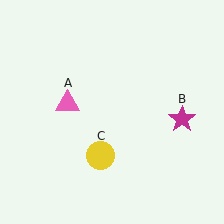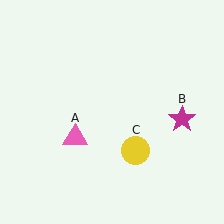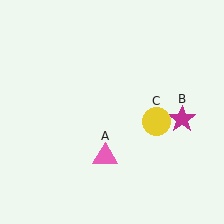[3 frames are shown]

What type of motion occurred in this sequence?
The pink triangle (object A), yellow circle (object C) rotated counterclockwise around the center of the scene.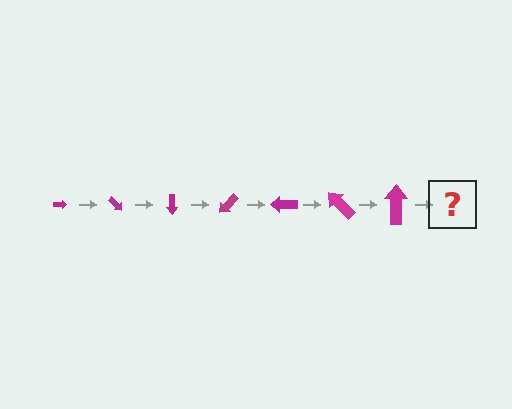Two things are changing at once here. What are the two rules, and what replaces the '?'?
The two rules are that the arrow grows larger each step and it rotates 45 degrees each step. The '?' should be an arrow, larger than the previous one and rotated 315 degrees from the start.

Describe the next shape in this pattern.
It should be an arrow, larger than the previous one and rotated 315 degrees from the start.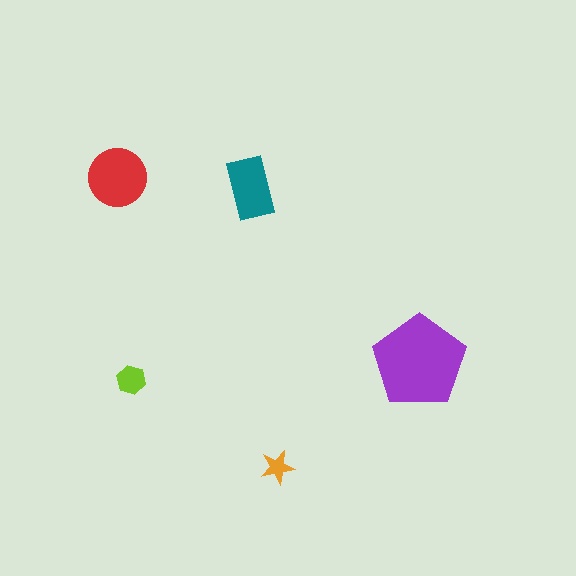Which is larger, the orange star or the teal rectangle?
The teal rectangle.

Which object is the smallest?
The orange star.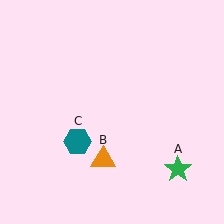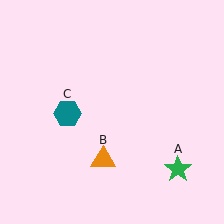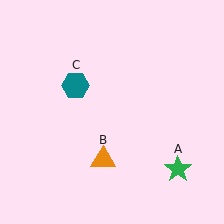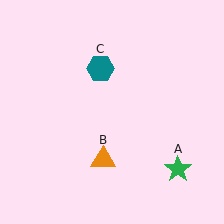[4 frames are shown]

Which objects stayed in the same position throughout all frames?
Green star (object A) and orange triangle (object B) remained stationary.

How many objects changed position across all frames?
1 object changed position: teal hexagon (object C).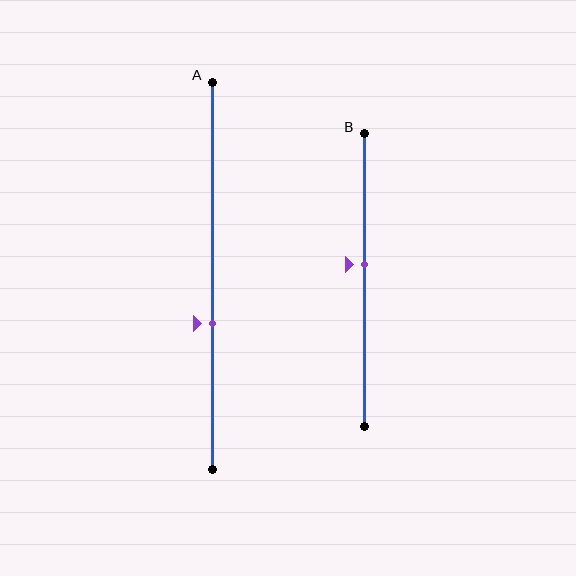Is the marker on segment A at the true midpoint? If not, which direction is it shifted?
No, the marker on segment A is shifted downward by about 12% of the segment length.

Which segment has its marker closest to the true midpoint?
Segment B has its marker closest to the true midpoint.